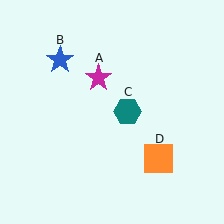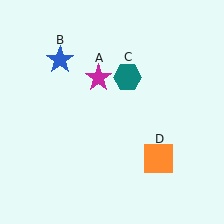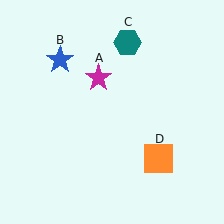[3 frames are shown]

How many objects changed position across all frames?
1 object changed position: teal hexagon (object C).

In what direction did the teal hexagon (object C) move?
The teal hexagon (object C) moved up.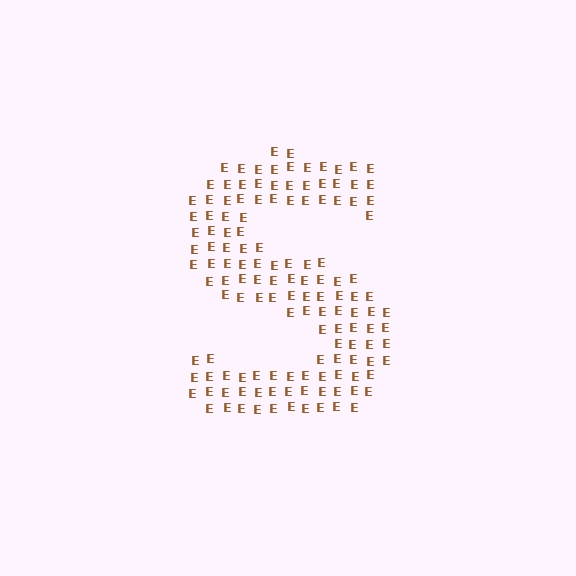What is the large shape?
The large shape is the letter S.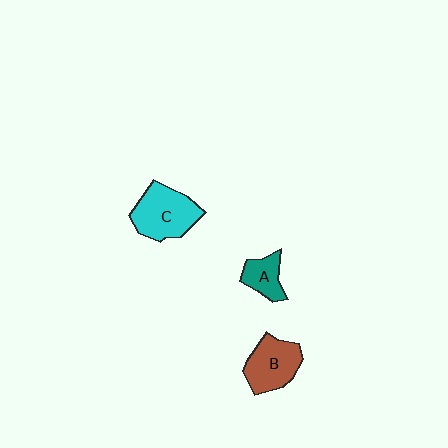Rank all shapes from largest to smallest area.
From largest to smallest: C (cyan), B (brown), A (teal).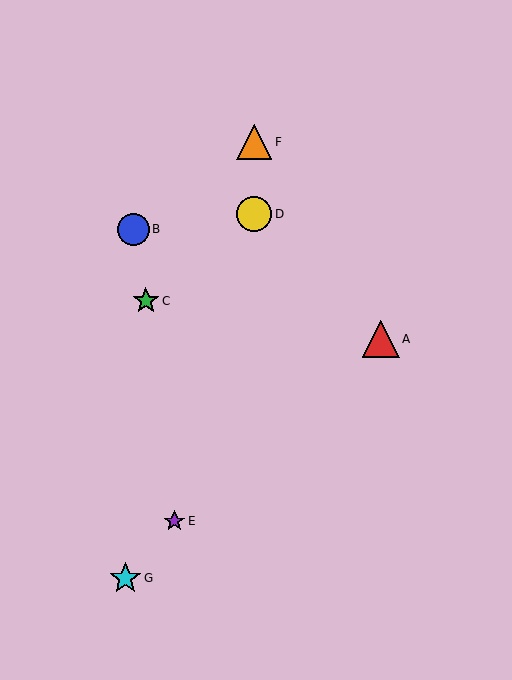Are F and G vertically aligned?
No, F is at x≈254 and G is at x≈125.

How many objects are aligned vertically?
2 objects (D, F) are aligned vertically.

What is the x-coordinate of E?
Object E is at x≈174.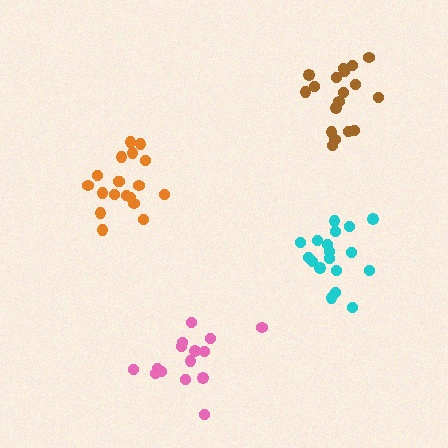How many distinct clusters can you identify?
There are 4 distinct clusters.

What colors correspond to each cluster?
The clusters are colored: orange, cyan, brown, pink.